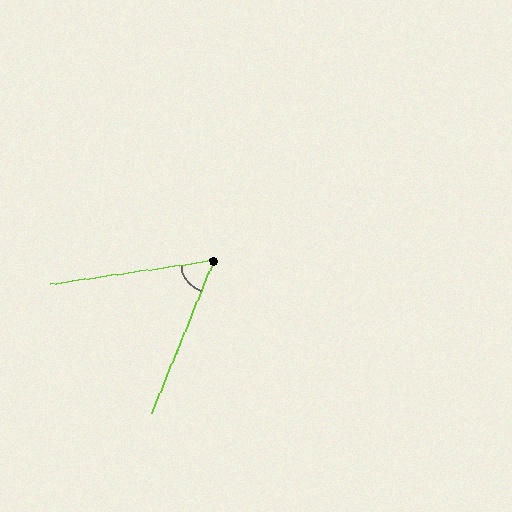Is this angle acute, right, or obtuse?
It is acute.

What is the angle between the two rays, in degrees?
Approximately 60 degrees.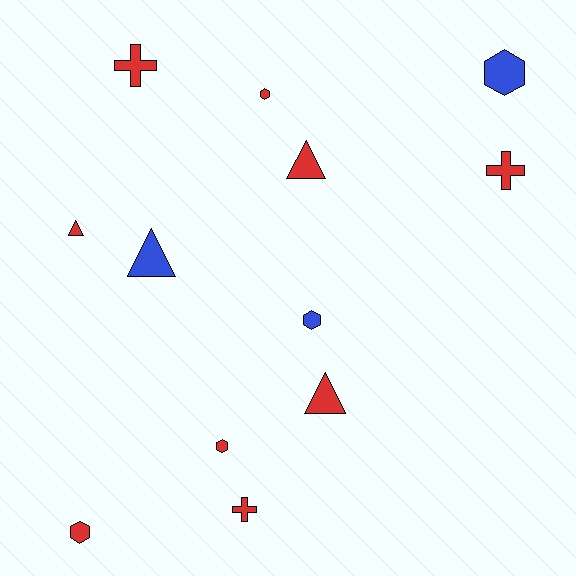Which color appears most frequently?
Red, with 9 objects.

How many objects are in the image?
There are 12 objects.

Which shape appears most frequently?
Hexagon, with 5 objects.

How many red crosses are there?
There are 3 red crosses.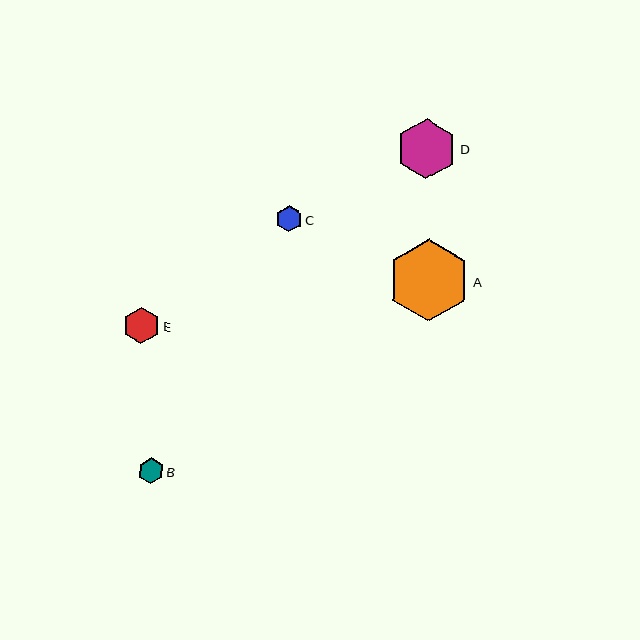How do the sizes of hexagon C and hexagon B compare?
Hexagon C and hexagon B are approximately the same size.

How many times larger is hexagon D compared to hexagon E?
Hexagon D is approximately 1.6 times the size of hexagon E.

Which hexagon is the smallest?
Hexagon B is the smallest with a size of approximately 26 pixels.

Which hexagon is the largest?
Hexagon A is the largest with a size of approximately 82 pixels.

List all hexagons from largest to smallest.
From largest to smallest: A, D, E, C, B.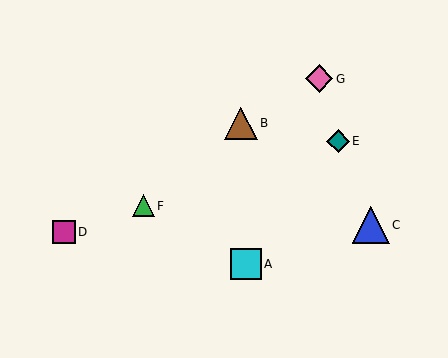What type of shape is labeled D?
Shape D is a magenta square.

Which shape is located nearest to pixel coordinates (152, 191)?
The green triangle (labeled F) at (144, 206) is nearest to that location.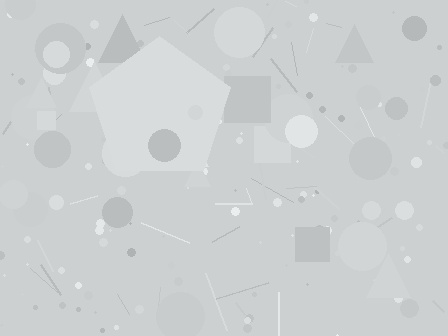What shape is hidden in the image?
A pentagon is hidden in the image.